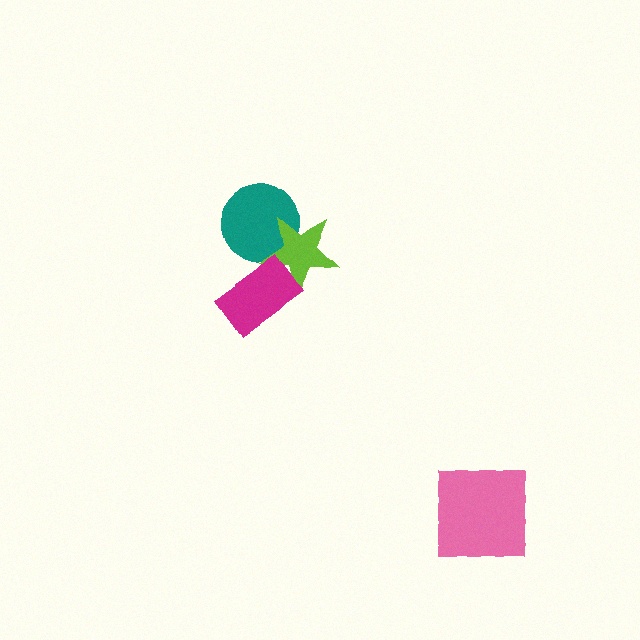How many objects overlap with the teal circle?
1 object overlaps with the teal circle.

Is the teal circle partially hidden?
Yes, it is partially covered by another shape.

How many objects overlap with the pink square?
0 objects overlap with the pink square.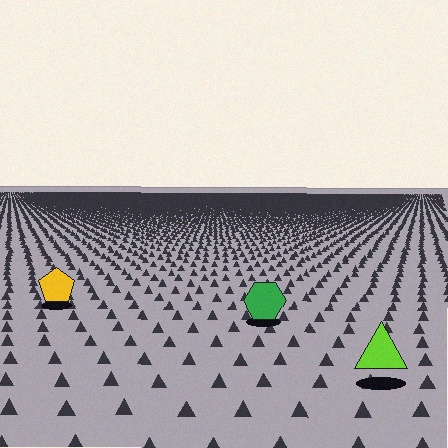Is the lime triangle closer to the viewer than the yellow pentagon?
Yes. The lime triangle is closer — you can tell from the texture gradient: the ground texture is coarser near it.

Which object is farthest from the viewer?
The yellow pentagon is farthest from the viewer. It appears smaller and the ground texture around it is denser.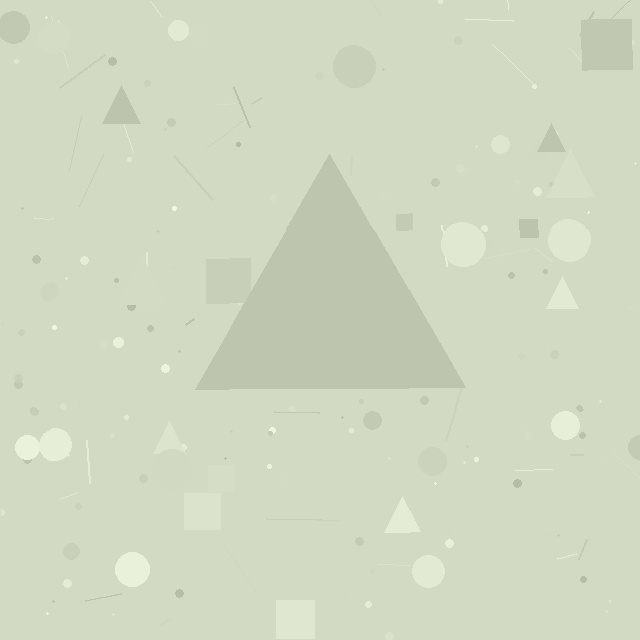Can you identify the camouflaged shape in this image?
The camouflaged shape is a triangle.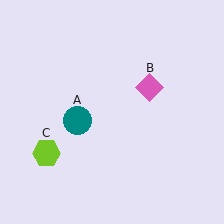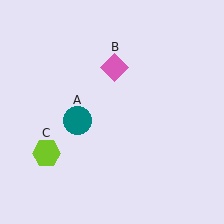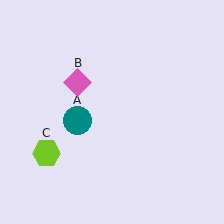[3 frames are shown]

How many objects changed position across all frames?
1 object changed position: pink diamond (object B).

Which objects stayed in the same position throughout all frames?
Teal circle (object A) and lime hexagon (object C) remained stationary.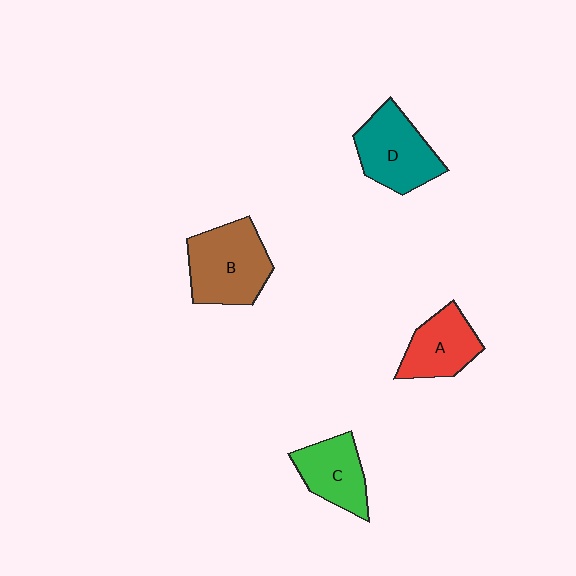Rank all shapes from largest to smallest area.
From largest to smallest: B (brown), D (teal), A (red), C (green).